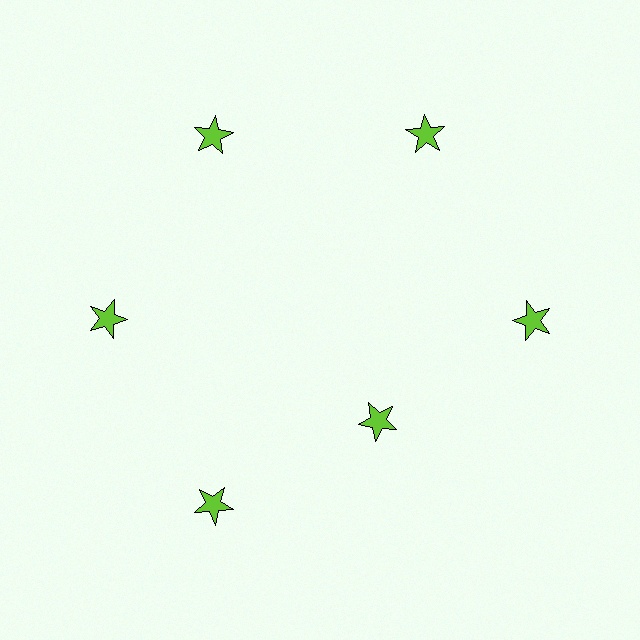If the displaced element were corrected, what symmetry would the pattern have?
It would have 6-fold rotational symmetry — the pattern would map onto itself every 60 degrees.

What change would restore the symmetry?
The symmetry would be restored by moving it outward, back onto the ring so that all 6 stars sit at equal angles and equal distance from the center.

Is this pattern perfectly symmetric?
No. The 6 lime stars are arranged in a ring, but one element near the 5 o'clock position is pulled inward toward the center, breaking the 6-fold rotational symmetry.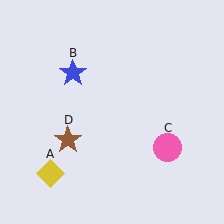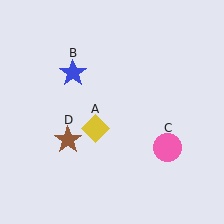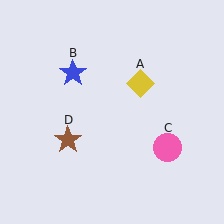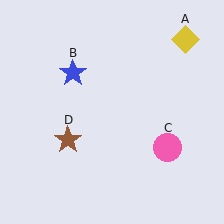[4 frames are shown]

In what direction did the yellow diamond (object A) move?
The yellow diamond (object A) moved up and to the right.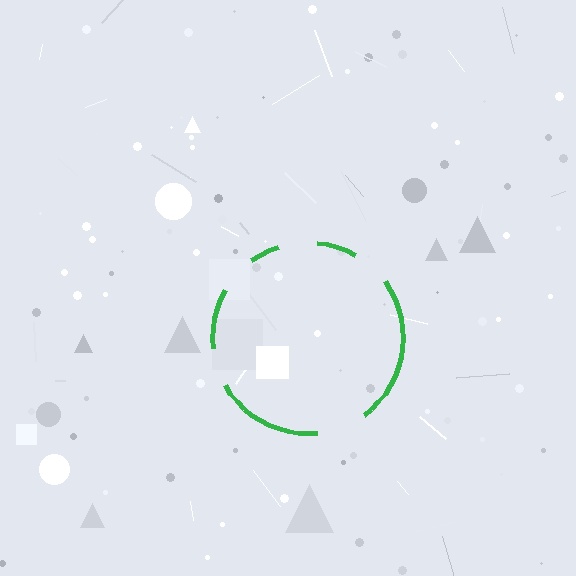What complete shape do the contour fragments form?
The contour fragments form a circle.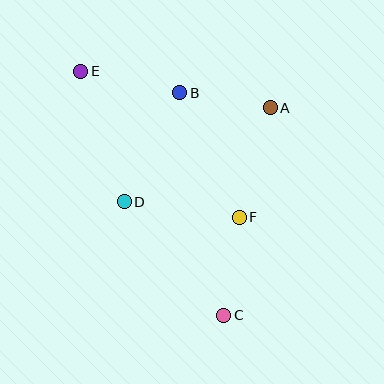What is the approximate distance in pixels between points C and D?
The distance between C and D is approximately 151 pixels.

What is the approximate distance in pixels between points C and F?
The distance between C and F is approximately 99 pixels.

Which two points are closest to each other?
Points A and B are closest to each other.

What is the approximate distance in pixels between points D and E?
The distance between D and E is approximately 138 pixels.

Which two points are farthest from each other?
Points C and E are farthest from each other.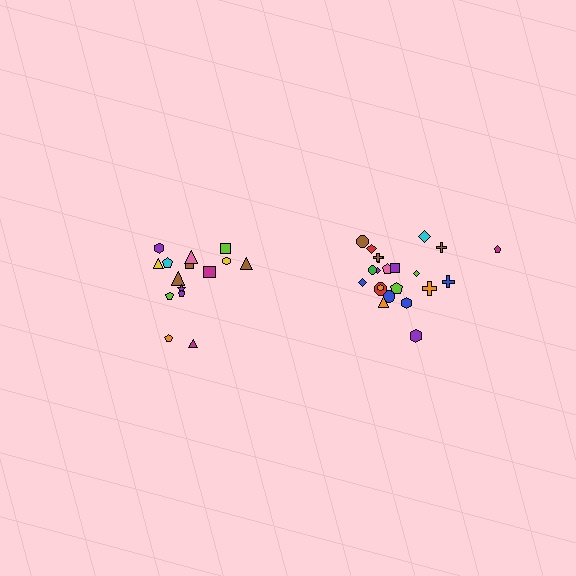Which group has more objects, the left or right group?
The right group.